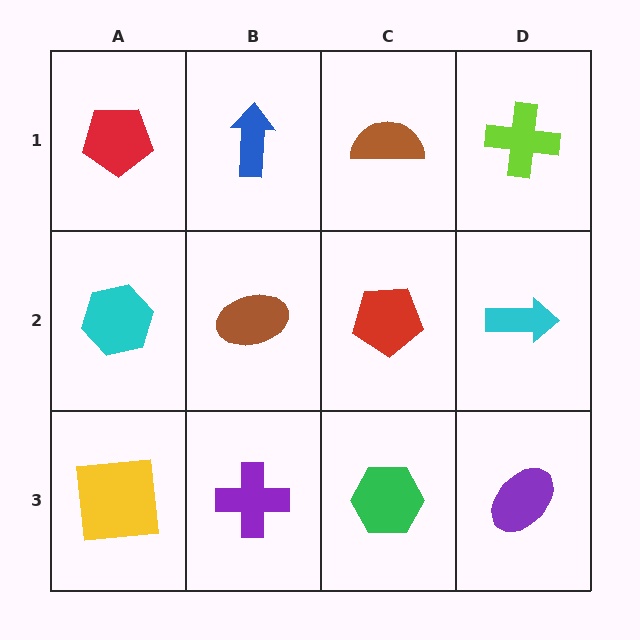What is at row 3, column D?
A purple ellipse.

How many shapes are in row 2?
4 shapes.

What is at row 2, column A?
A cyan hexagon.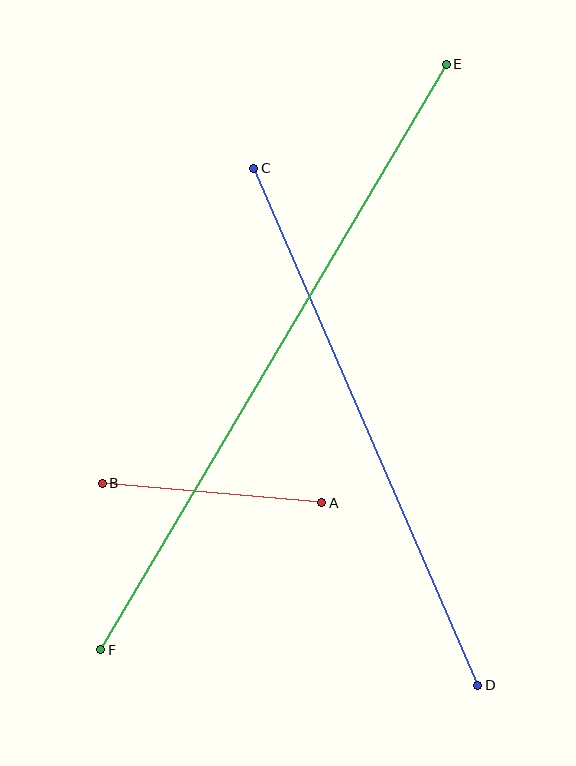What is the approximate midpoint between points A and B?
The midpoint is at approximately (212, 493) pixels.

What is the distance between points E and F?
The distance is approximately 680 pixels.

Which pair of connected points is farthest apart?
Points E and F are farthest apart.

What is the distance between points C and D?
The distance is approximately 564 pixels.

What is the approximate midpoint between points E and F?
The midpoint is at approximately (273, 357) pixels.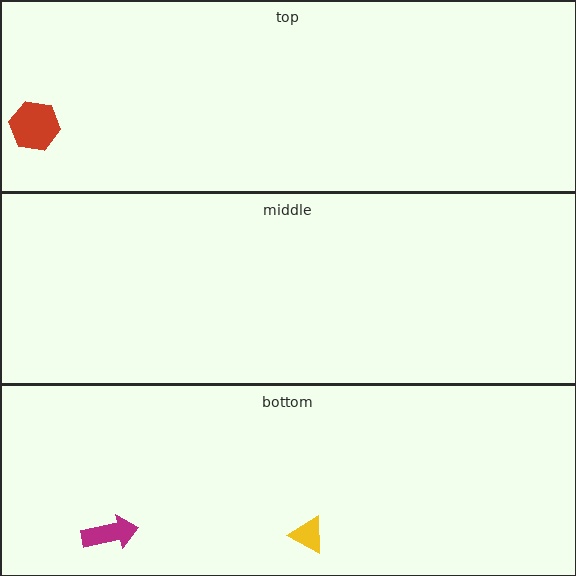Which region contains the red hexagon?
The top region.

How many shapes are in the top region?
1.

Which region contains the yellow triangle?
The bottom region.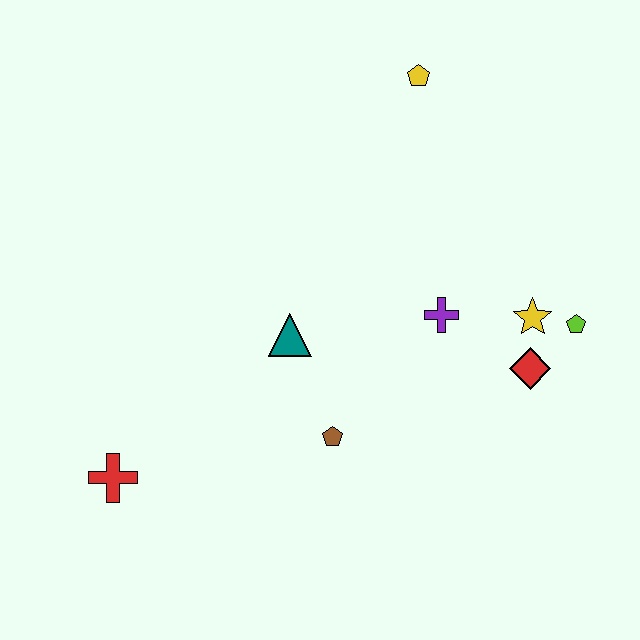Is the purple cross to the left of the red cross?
No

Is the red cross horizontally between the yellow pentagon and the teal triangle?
No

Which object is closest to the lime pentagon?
The yellow star is closest to the lime pentagon.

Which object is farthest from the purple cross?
The red cross is farthest from the purple cross.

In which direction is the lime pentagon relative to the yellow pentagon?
The lime pentagon is below the yellow pentagon.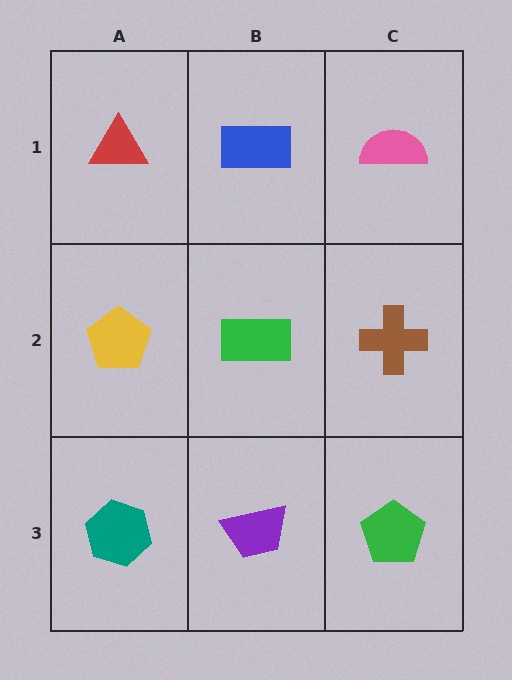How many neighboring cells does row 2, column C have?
3.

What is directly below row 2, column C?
A green pentagon.